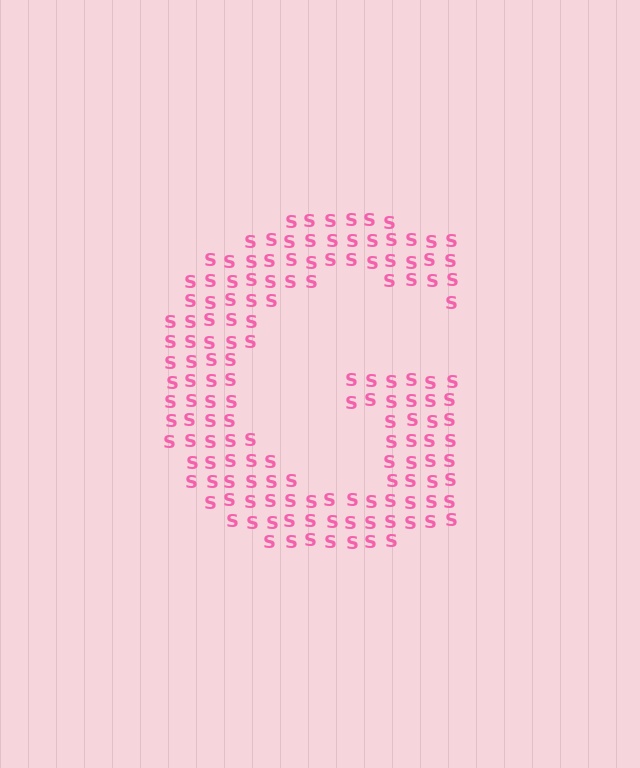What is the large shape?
The large shape is the letter G.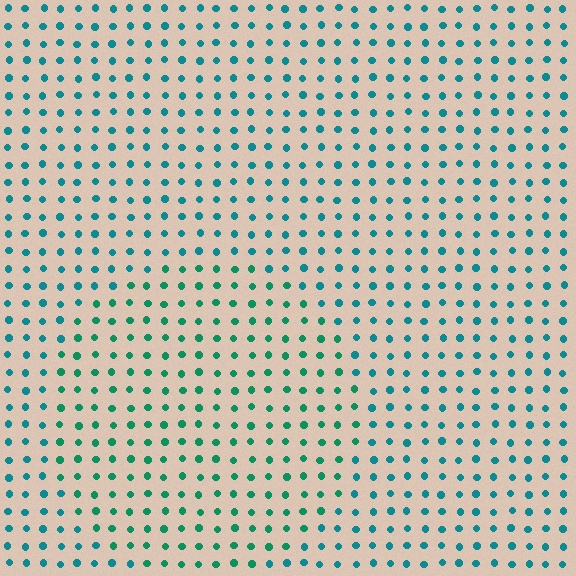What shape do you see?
I see a circle.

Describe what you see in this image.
The image is filled with small teal elements in a uniform arrangement. A circle-shaped region is visible where the elements are tinted to a slightly different hue, forming a subtle color boundary.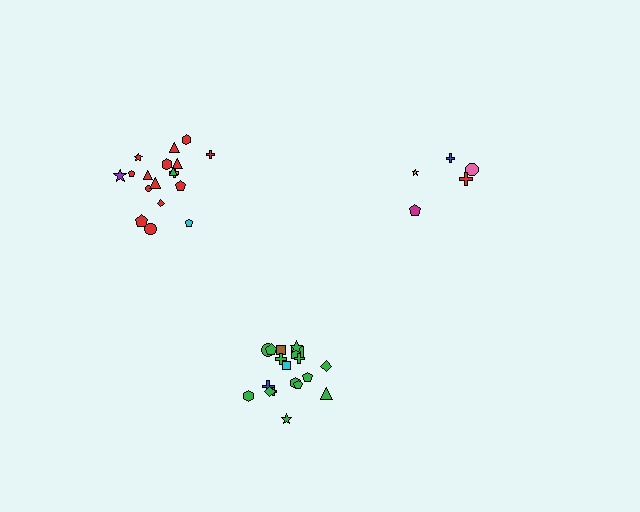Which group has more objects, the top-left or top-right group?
The top-left group.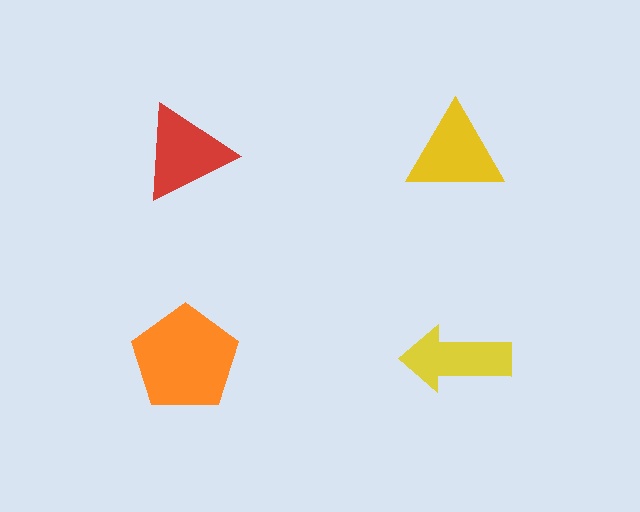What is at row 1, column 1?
A red triangle.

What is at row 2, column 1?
An orange pentagon.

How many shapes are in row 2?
2 shapes.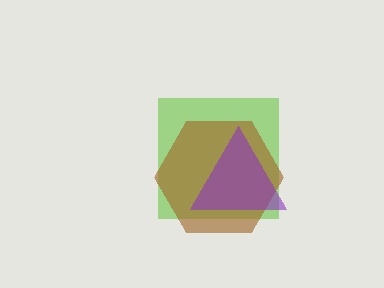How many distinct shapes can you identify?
There are 3 distinct shapes: a lime square, a brown hexagon, a purple triangle.